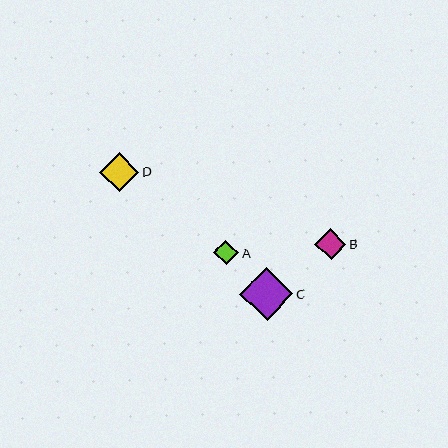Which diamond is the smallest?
Diamond A is the smallest with a size of approximately 25 pixels.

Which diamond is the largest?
Diamond C is the largest with a size of approximately 53 pixels.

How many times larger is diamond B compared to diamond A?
Diamond B is approximately 1.2 times the size of diamond A.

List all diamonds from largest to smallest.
From largest to smallest: C, D, B, A.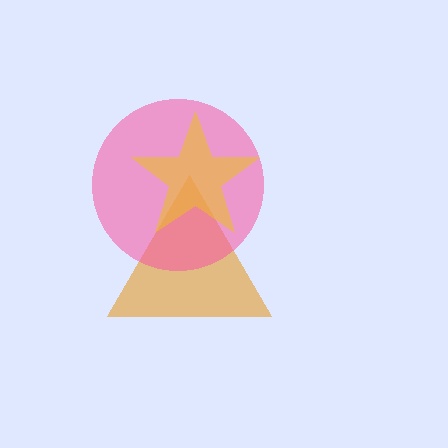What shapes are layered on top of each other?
The layered shapes are: an orange triangle, a pink circle, a yellow star.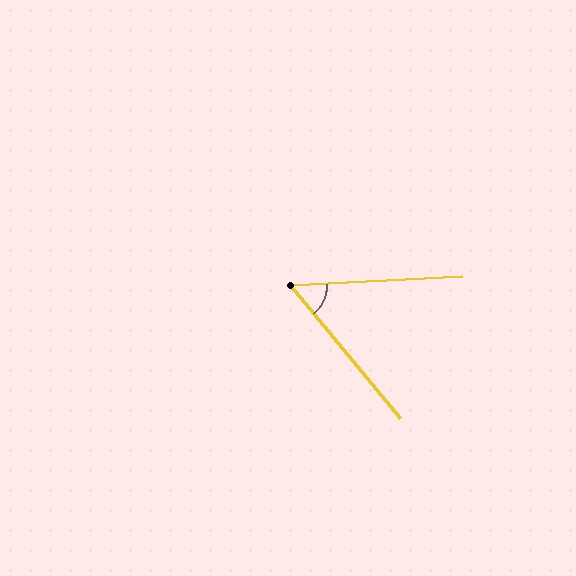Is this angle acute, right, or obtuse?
It is acute.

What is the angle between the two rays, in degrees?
Approximately 53 degrees.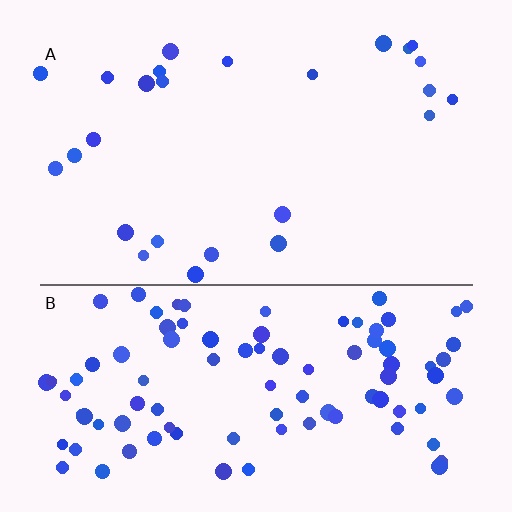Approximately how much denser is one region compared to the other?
Approximately 3.8× — region B over region A.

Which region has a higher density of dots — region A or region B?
B (the bottom).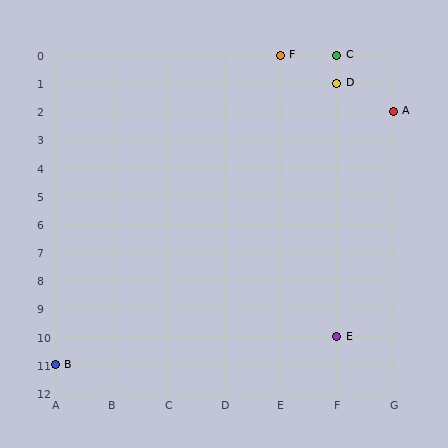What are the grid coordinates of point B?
Point B is at grid coordinates (A, 11).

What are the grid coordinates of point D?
Point D is at grid coordinates (F, 1).